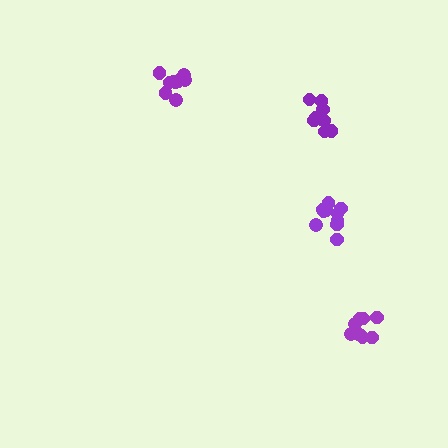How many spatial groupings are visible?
There are 4 spatial groupings.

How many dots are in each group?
Group 1: 10 dots, Group 2: 10 dots, Group 3: 9 dots, Group 4: 8 dots (37 total).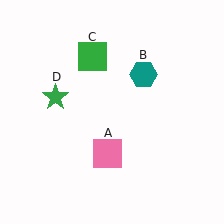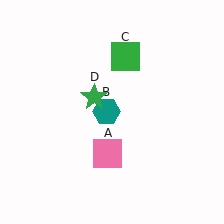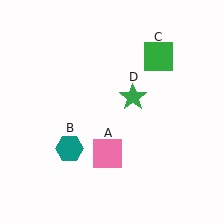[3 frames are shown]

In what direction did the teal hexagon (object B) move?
The teal hexagon (object B) moved down and to the left.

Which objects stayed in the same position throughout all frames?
Pink square (object A) remained stationary.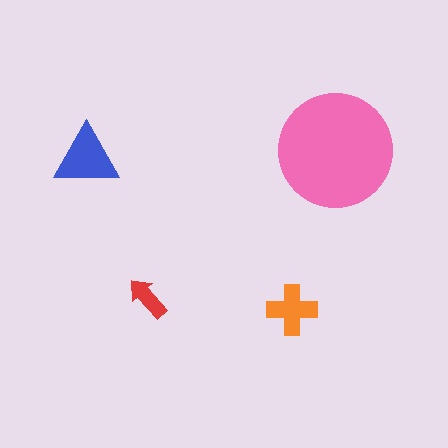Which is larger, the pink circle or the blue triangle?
The pink circle.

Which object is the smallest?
The red arrow.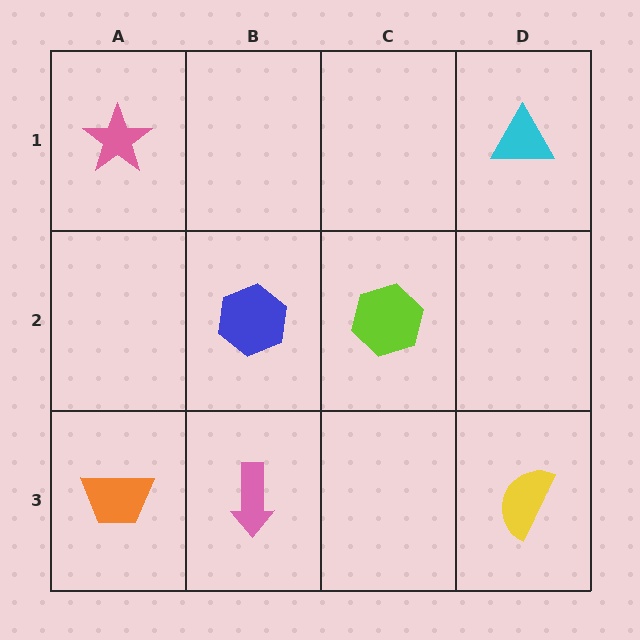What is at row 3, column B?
A pink arrow.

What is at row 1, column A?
A pink star.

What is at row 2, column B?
A blue hexagon.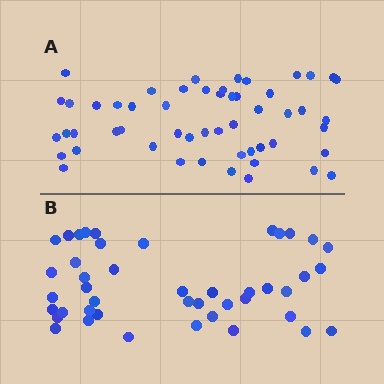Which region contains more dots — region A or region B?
Region A (the top region) has more dots.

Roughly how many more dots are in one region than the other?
Region A has roughly 8 or so more dots than region B.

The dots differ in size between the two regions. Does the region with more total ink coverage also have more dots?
No. Region B has more total ink coverage because its dots are larger, but region A actually contains more individual dots. Total area can be misleading — the number of items is what matters here.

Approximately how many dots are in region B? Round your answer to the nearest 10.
About 40 dots. (The exact count is 44, which rounds to 40.)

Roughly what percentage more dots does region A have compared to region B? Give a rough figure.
About 20% more.